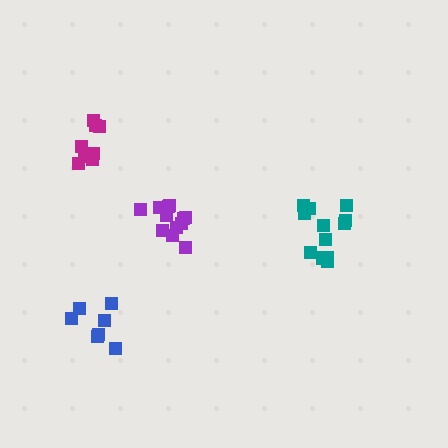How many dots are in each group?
Group 1: 13 dots, Group 2: 8 dots, Group 3: 7 dots, Group 4: 12 dots (40 total).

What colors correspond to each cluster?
The clusters are colored: purple, magenta, blue, teal.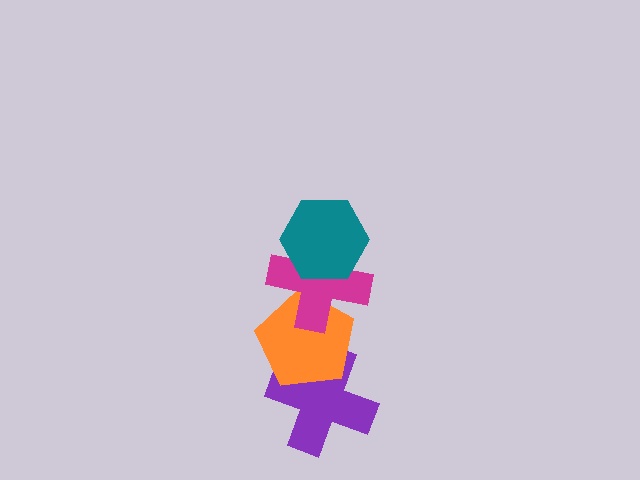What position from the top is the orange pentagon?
The orange pentagon is 3rd from the top.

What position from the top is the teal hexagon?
The teal hexagon is 1st from the top.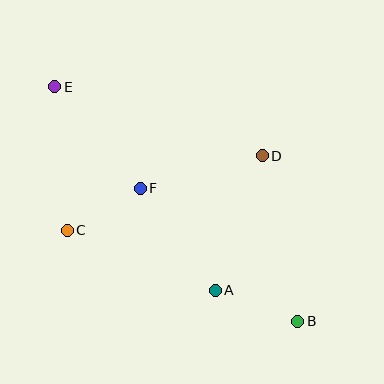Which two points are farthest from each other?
Points B and E are farthest from each other.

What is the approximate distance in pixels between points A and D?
The distance between A and D is approximately 143 pixels.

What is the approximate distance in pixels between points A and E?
The distance between A and E is approximately 259 pixels.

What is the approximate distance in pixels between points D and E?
The distance between D and E is approximately 219 pixels.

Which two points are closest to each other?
Points C and F are closest to each other.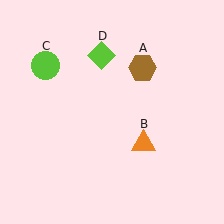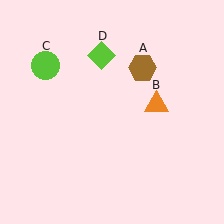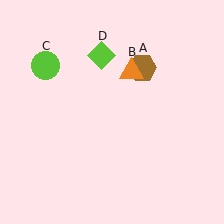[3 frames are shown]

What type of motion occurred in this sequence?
The orange triangle (object B) rotated counterclockwise around the center of the scene.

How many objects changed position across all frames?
1 object changed position: orange triangle (object B).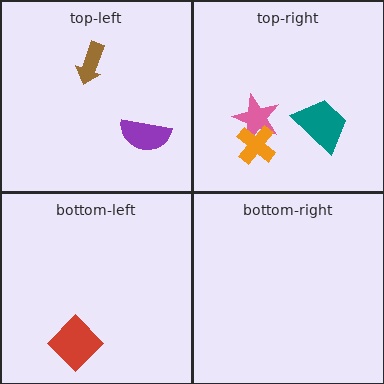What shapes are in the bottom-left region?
The red diamond.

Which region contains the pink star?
The top-right region.